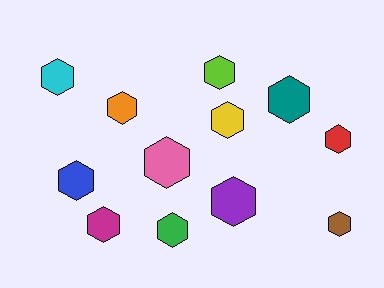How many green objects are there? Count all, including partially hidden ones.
There is 1 green object.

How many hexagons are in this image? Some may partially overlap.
There are 12 hexagons.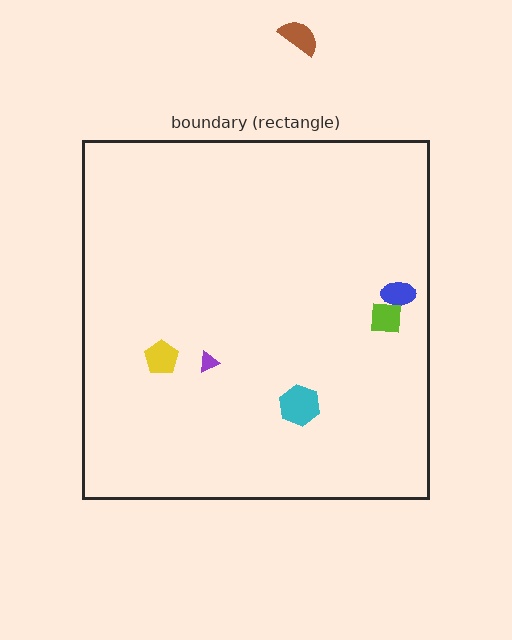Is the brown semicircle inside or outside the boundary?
Outside.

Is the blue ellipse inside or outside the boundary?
Inside.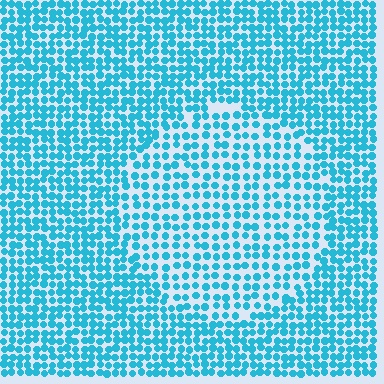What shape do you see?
I see a circle.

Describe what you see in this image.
The image contains small cyan elements arranged at two different densities. A circle-shaped region is visible where the elements are less densely packed than the surrounding area.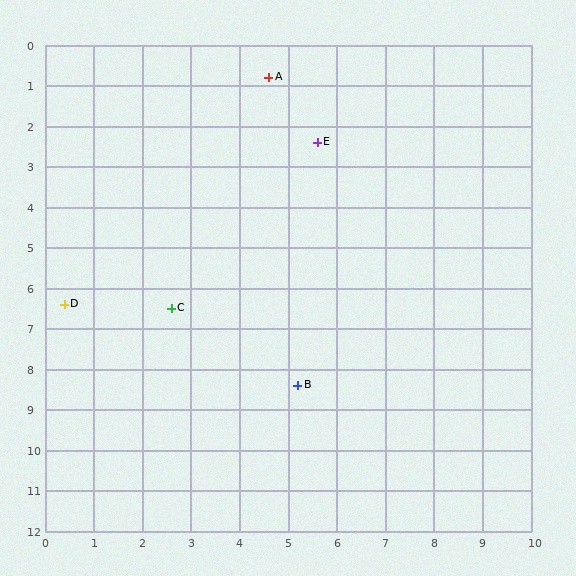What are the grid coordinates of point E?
Point E is at approximately (5.6, 2.4).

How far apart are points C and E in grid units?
Points C and E are about 5.1 grid units apart.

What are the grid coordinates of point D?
Point D is at approximately (0.4, 6.4).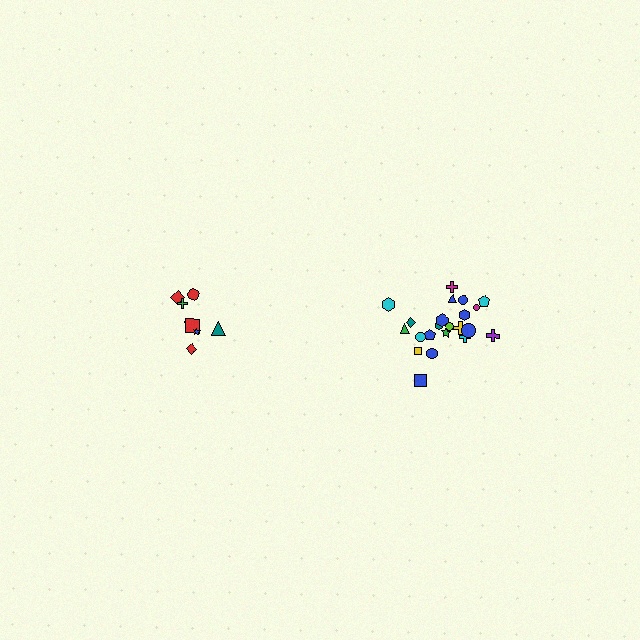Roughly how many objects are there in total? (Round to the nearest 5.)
Roughly 30 objects in total.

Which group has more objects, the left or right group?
The right group.